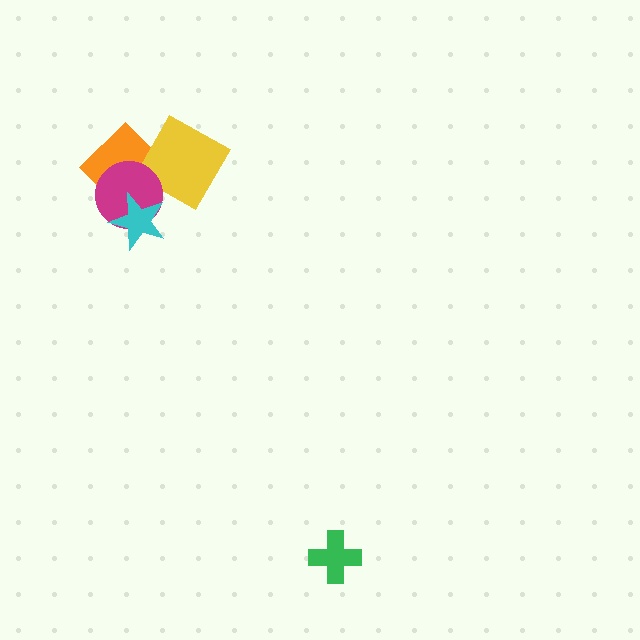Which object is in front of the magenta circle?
The cyan star is in front of the magenta circle.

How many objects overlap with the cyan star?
2 objects overlap with the cyan star.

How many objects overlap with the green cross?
0 objects overlap with the green cross.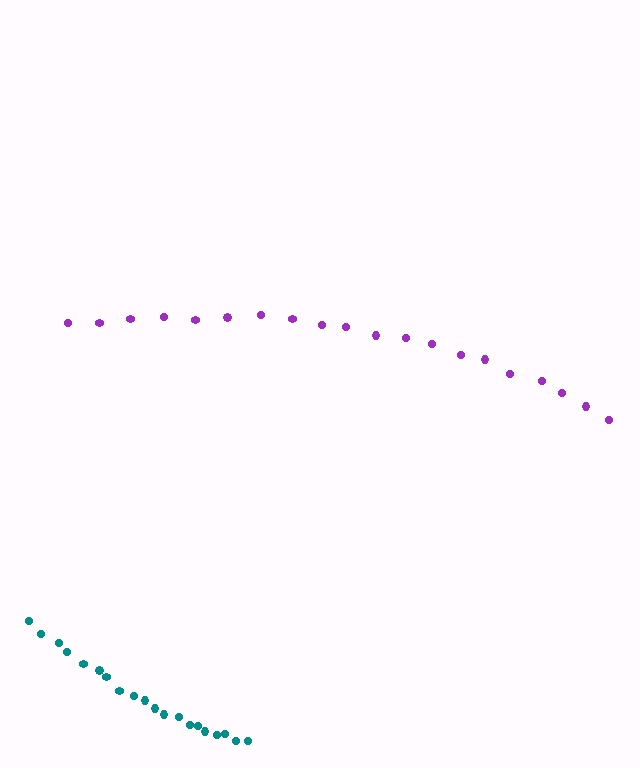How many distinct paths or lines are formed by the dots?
There are 2 distinct paths.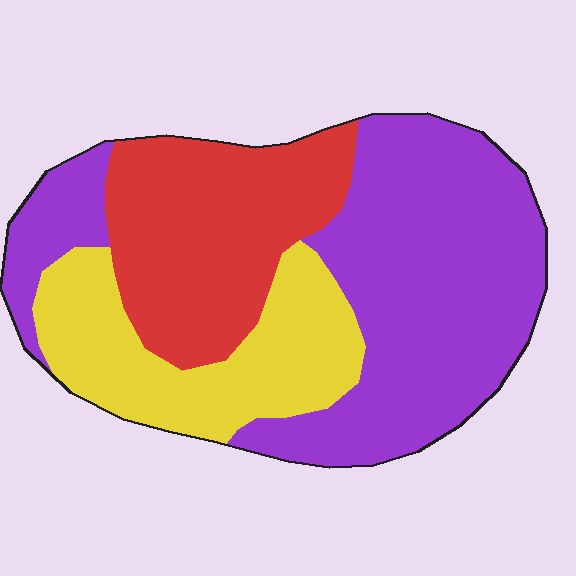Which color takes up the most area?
Purple, at roughly 50%.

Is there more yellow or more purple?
Purple.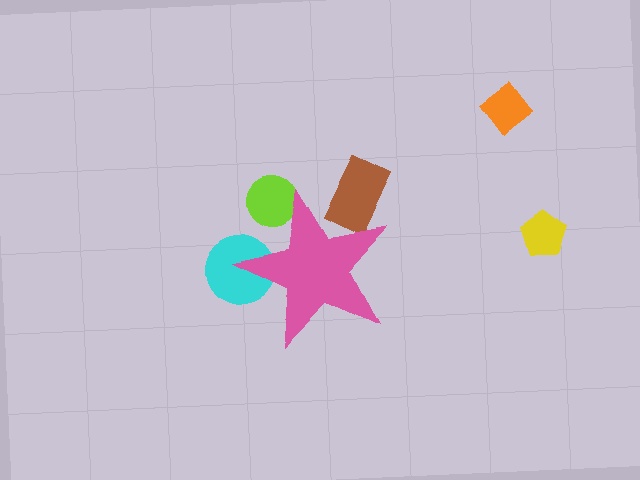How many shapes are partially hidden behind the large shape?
3 shapes are partially hidden.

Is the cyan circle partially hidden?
Yes, the cyan circle is partially hidden behind the pink star.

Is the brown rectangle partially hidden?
Yes, the brown rectangle is partially hidden behind the pink star.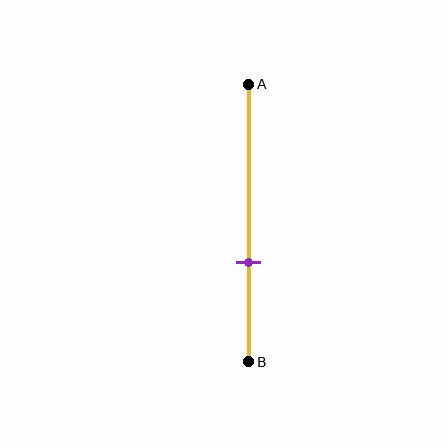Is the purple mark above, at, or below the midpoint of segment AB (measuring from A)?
The purple mark is below the midpoint of segment AB.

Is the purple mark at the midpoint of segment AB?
No, the mark is at about 65% from A, not at the 50% midpoint.